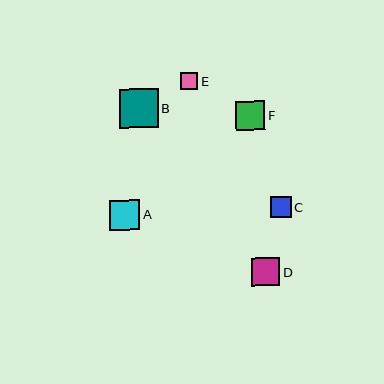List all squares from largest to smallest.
From largest to smallest: B, A, F, D, C, E.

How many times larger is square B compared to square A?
Square B is approximately 1.3 times the size of square A.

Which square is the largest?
Square B is the largest with a size of approximately 39 pixels.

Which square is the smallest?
Square E is the smallest with a size of approximately 17 pixels.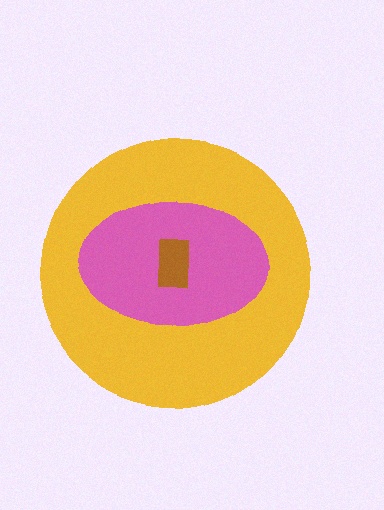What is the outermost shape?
The yellow circle.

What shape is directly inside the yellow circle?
The pink ellipse.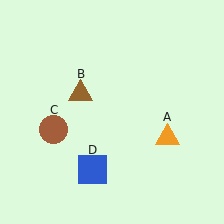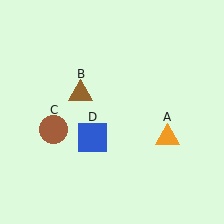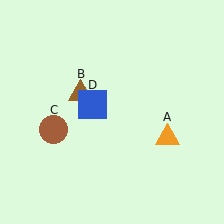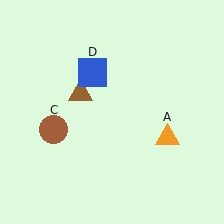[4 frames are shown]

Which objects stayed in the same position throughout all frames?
Orange triangle (object A) and brown triangle (object B) and brown circle (object C) remained stationary.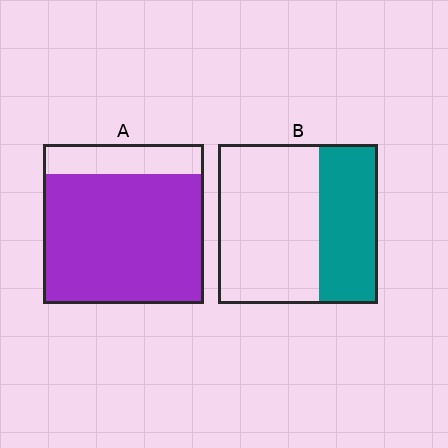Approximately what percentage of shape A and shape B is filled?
A is approximately 80% and B is approximately 35%.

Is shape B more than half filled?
No.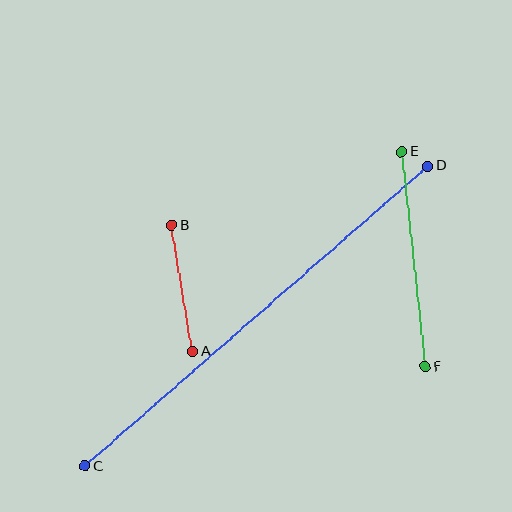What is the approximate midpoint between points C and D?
The midpoint is at approximately (257, 316) pixels.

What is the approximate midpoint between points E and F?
The midpoint is at approximately (413, 259) pixels.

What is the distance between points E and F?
The distance is approximately 216 pixels.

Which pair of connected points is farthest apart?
Points C and D are farthest apart.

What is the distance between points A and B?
The distance is approximately 128 pixels.